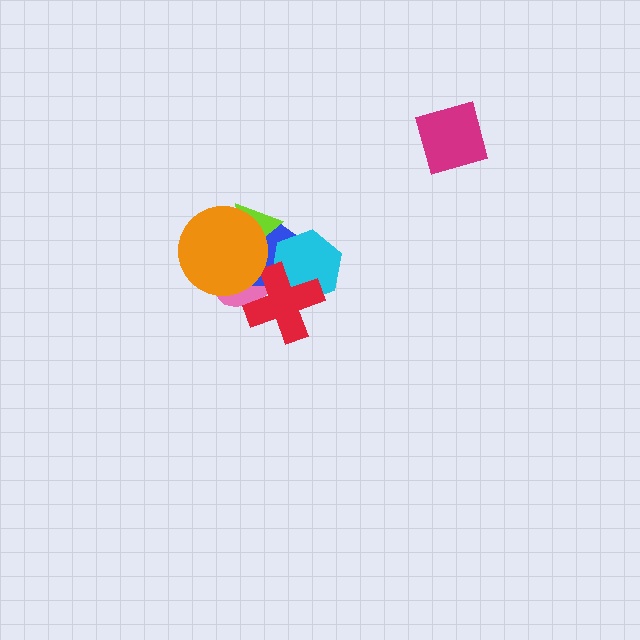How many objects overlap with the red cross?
3 objects overlap with the red cross.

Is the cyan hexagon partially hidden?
Yes, it is partially covered by another shape.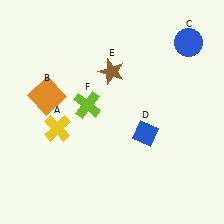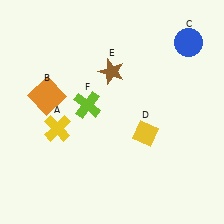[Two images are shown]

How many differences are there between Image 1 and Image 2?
There is 1 difference between the two images.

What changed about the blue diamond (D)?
In Image 1, D is blue. In Image 2, it changed to yellow.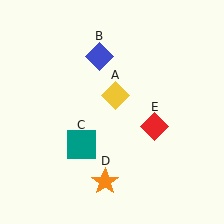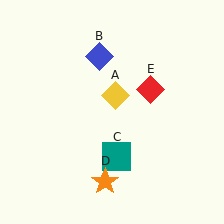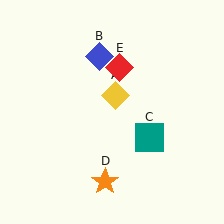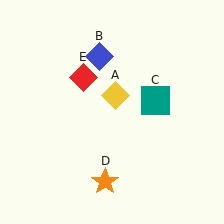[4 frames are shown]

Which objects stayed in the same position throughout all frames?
Yellow diamond (object A) and blue diamond (object B) and orange star (object D) remained stationary.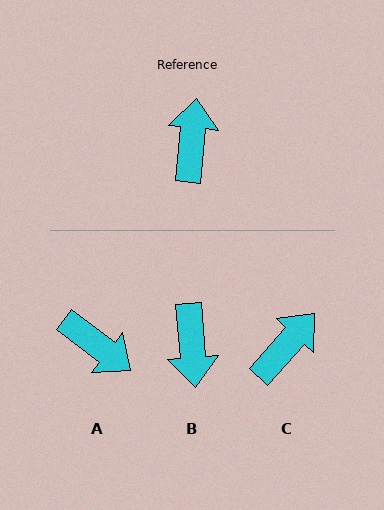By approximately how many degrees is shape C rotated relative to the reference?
Approximately 36 degrees clockwise.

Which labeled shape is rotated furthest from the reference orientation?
B, about 170 degrees away.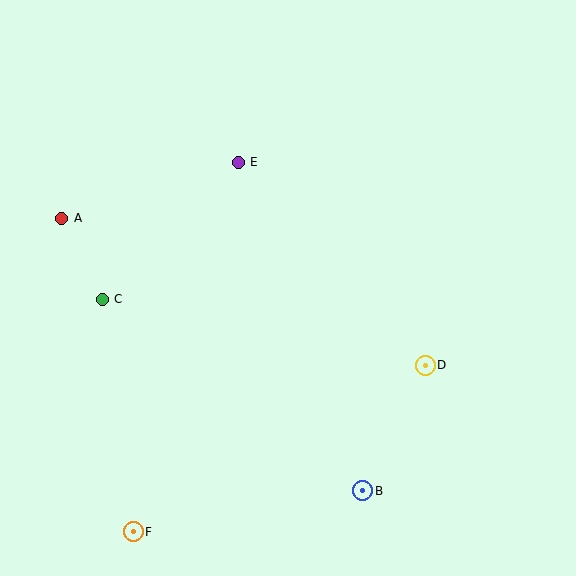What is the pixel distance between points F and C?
The distance between F and C is 235 pixels.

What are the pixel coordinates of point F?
Point F is at (133, 532).